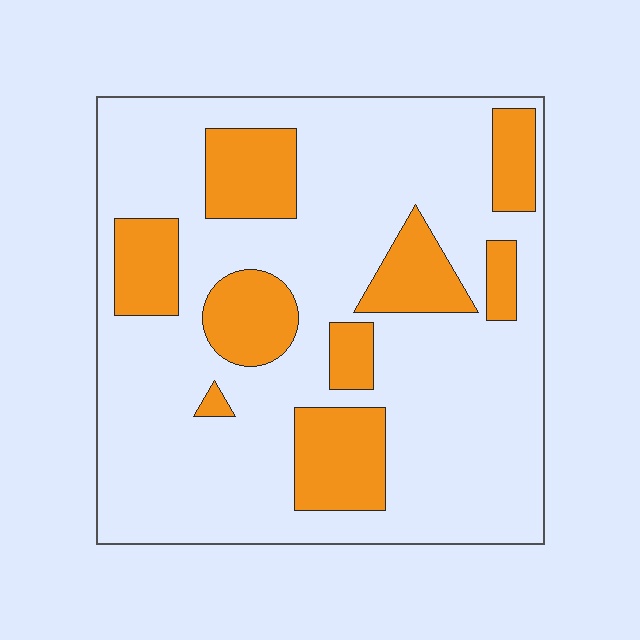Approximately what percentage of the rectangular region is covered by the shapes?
Approximately 25%.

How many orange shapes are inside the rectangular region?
9.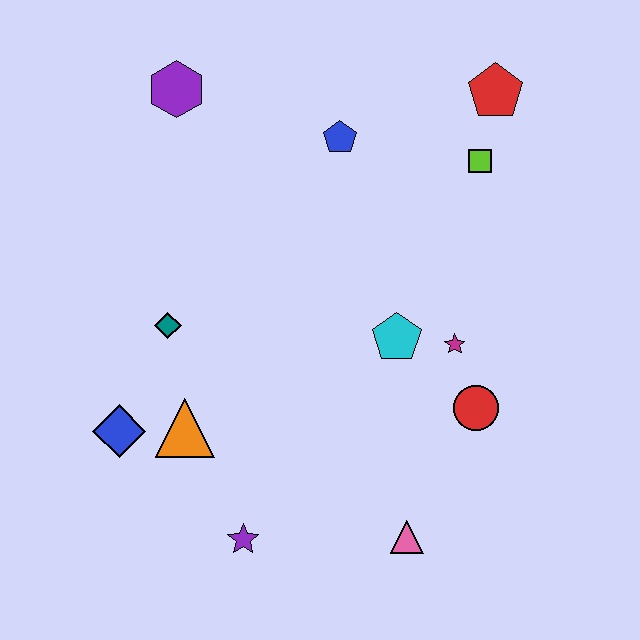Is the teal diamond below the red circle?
No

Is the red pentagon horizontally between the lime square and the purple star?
No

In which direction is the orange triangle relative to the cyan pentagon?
The orange triangle is to the left of the cyan pentagon.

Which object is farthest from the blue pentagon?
The purple star is farthest from the blue pentagon.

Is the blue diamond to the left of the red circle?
Yes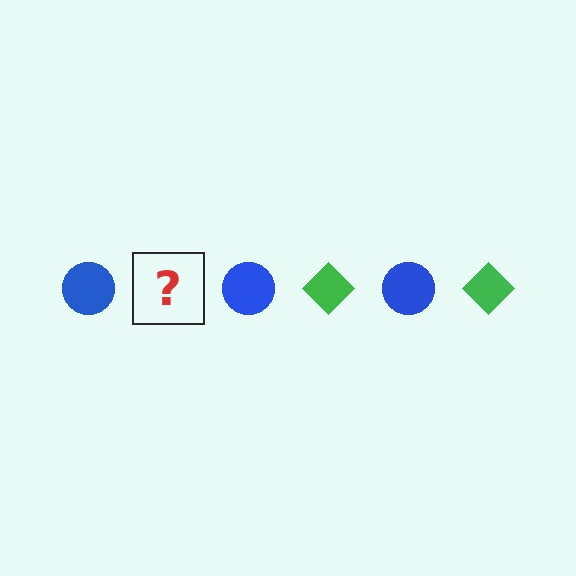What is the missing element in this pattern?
The missing element is a green diamond.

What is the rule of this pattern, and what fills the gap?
The rule is that the pattern alternates between blue circle and green diamond. The gap should be filled with a green diamond.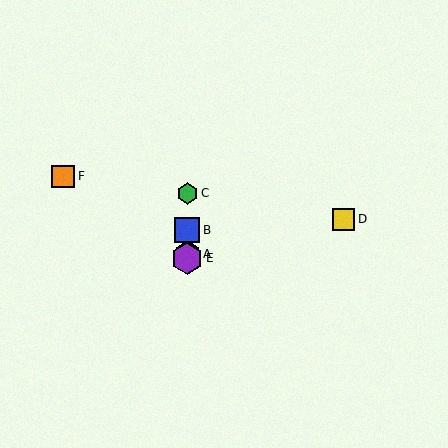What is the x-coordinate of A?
Object A is at x≈187.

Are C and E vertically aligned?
Yes, both are at x≈187.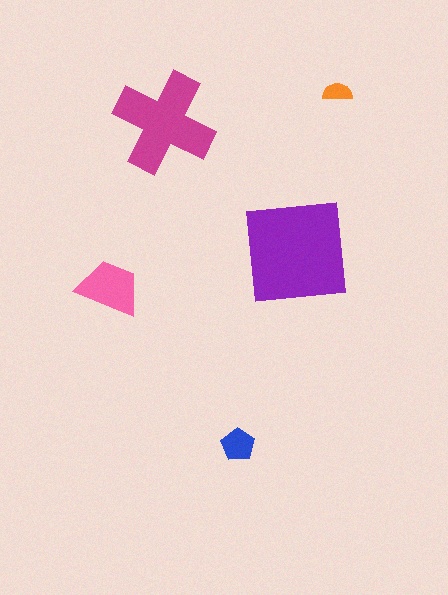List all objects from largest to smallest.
The purple square, the magenta cross, the pink trapezoid, the blue pentagon, the orange semicircle.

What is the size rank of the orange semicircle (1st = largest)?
5th.